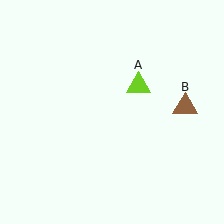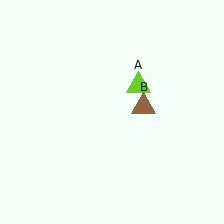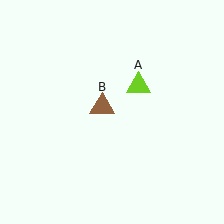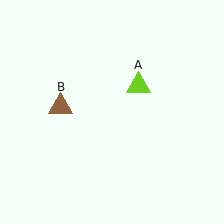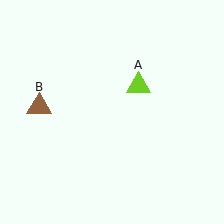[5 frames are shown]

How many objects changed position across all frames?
1 object changed position: brown triangle (object B).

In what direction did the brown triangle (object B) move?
The brown triangle (object B) moved left.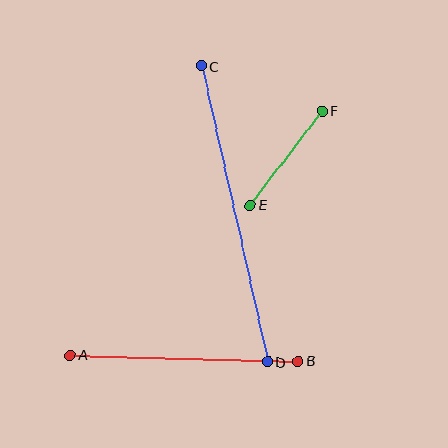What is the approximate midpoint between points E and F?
The midpoint is at approximately (286, 158) pixels.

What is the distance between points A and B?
The distance is approximately 228 pixels.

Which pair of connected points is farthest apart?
Points C and D are farthest apart.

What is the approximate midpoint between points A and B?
The midpoint is at approximately (184, 358) pixels.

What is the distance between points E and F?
The distance is approximately 118 pixels.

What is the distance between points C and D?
The distance is approximately 303 pixels.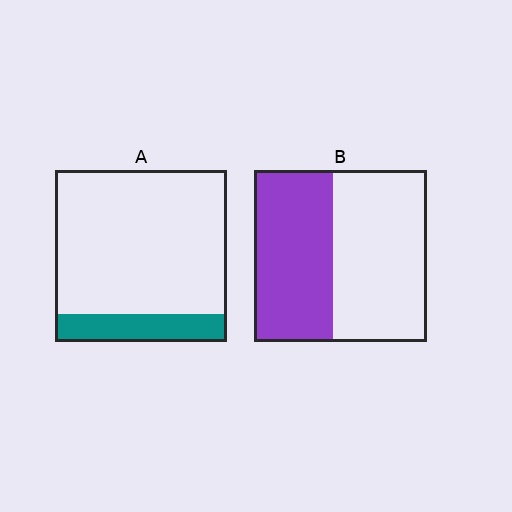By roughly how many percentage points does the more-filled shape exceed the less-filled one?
By roughly 30 percentage points (B over A).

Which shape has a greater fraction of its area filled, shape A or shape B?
Shape B.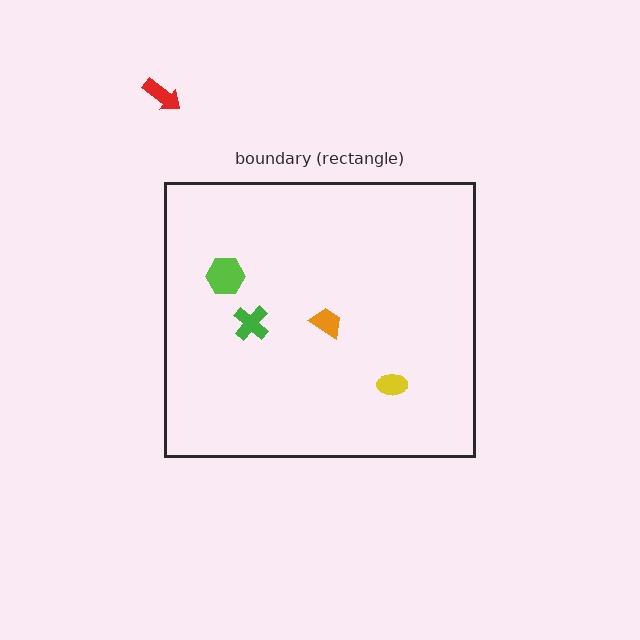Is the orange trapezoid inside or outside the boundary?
Inside.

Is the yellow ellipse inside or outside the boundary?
Inside.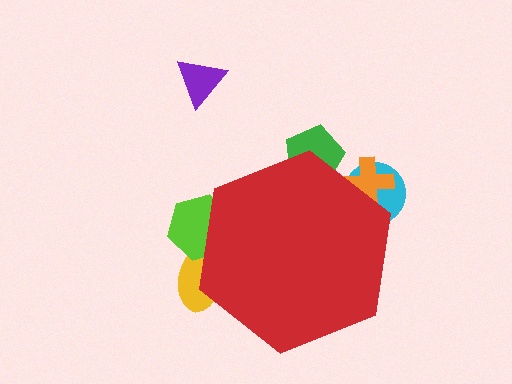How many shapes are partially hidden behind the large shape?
5 shapes are partially hidden.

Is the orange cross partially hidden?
Yes, the orange cross is partially hidden behind the red hexagon.